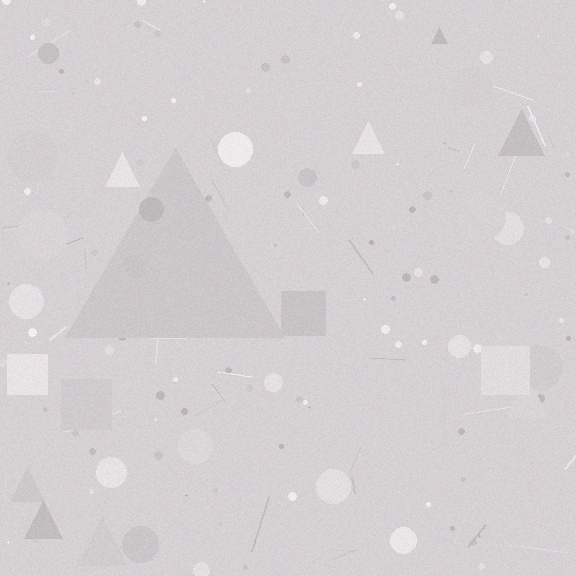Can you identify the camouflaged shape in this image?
The camouflaged shape is a triangle.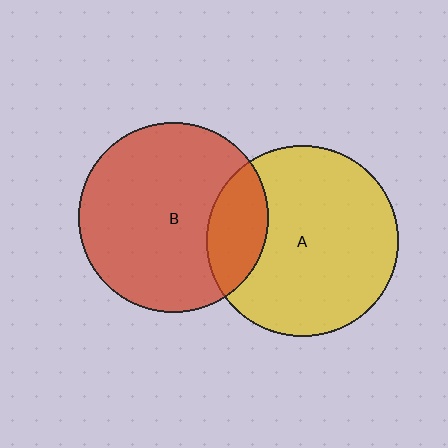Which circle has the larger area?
Circle A (yellow).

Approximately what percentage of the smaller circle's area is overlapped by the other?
Approximately 20%.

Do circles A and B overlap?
Yes.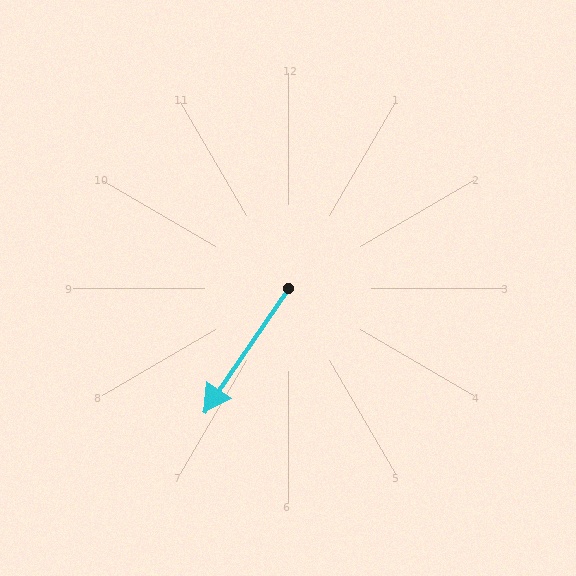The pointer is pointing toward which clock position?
Roughly 7 o'clock.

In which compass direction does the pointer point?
Southwest.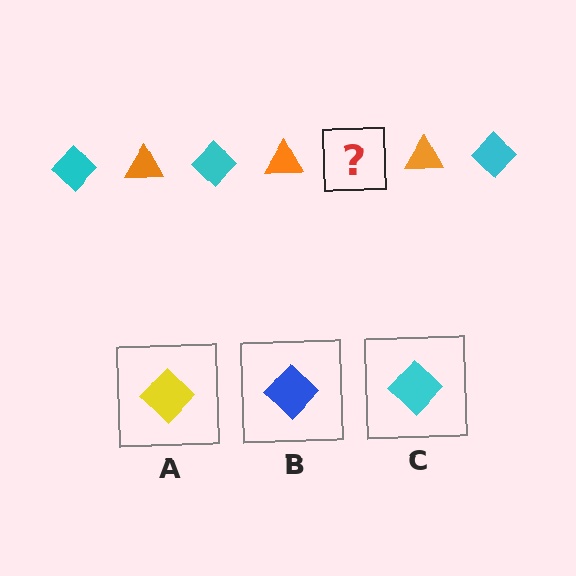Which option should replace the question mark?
Option C.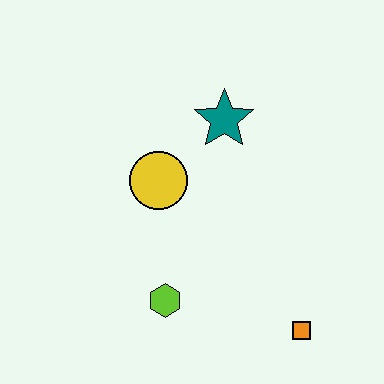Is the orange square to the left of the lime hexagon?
No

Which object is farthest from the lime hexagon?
The teal star is farthest from the lime hexagon.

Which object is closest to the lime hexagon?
The yellow circle is closest to the lime hexagon.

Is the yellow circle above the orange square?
Yes